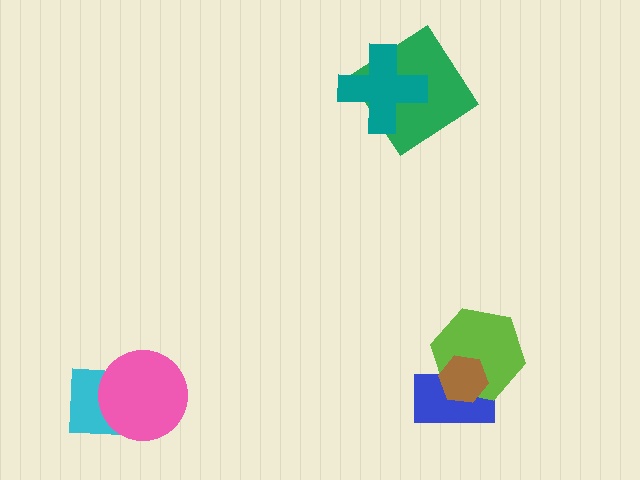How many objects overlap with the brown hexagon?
2 objects overlap with the brown hexagon.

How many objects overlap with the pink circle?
1 object overlaps with the pink circle.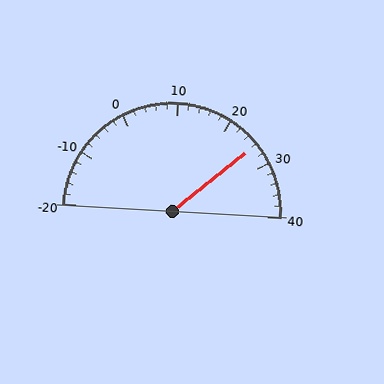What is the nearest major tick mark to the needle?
The nearest major tick mark is 30.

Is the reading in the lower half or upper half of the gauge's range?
The reading is in the upper half of the range (-20 to 40).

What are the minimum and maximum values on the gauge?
The gauge ranges from -20 to 40.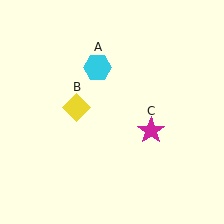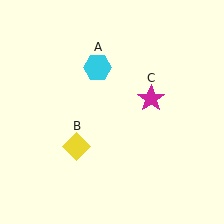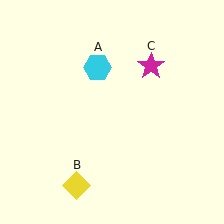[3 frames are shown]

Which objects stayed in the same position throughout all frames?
Cyan hexagon (object A) remained stationary.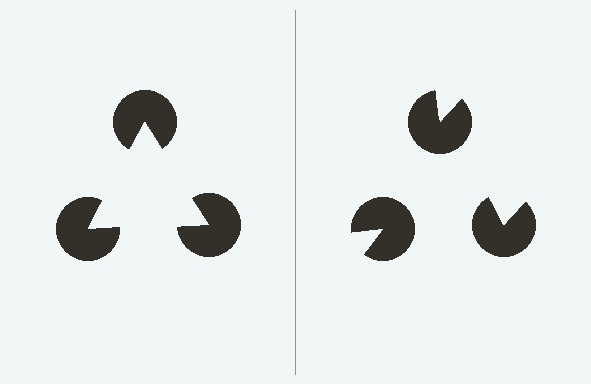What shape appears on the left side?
An illusory triangle.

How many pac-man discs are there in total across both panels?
6 — 3 on each side.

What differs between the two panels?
The pac-man discs are positioned identically on both sides; only the wedge orientations differ. On the left they align to a triangle; on the right they are misaligned.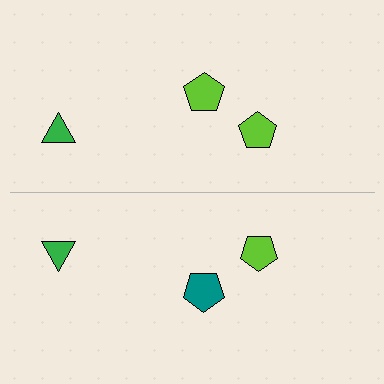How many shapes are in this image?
There are 6 shapes in this image.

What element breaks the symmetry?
The teal pentagon on the bottom side breaks the symmetry — its mirror counterpart is lime.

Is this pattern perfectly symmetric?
No, the pattern is not perfectly symmetric. The teal pentagon on the bottom side breaks the symmetry — its mirror counterpart is lime.